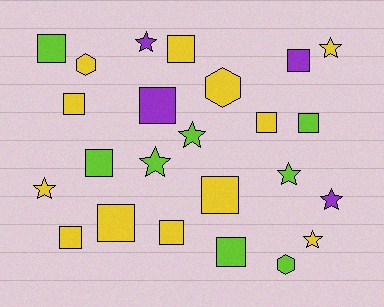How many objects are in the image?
There are 24 objects.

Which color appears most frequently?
Yellow, with 12 objects.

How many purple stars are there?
There are 2 purple stars.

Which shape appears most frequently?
Square, with 13 objects.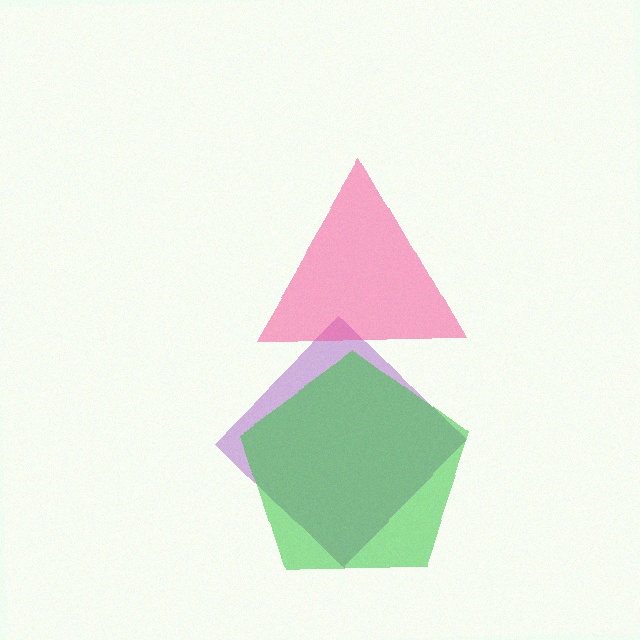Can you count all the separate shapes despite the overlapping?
Yes, there are 3 separate shapes.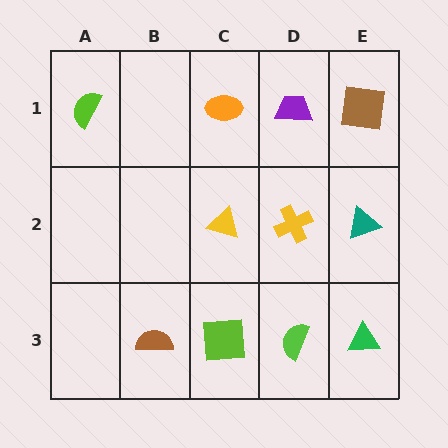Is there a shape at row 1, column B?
No, that cell is empty.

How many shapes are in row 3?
4 shapes.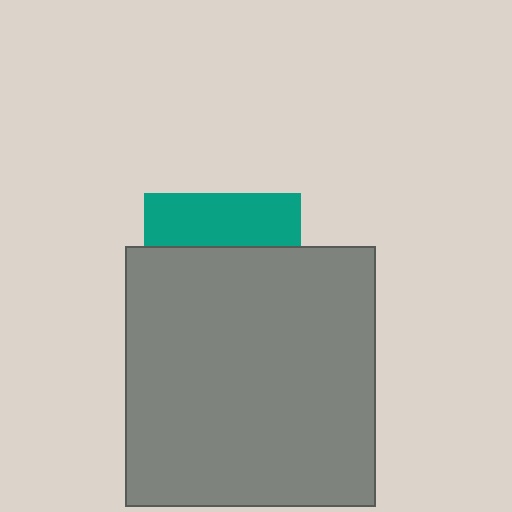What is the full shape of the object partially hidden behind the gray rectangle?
The partially hidden object is a teal square.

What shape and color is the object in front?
The object in front is a gray rectangle.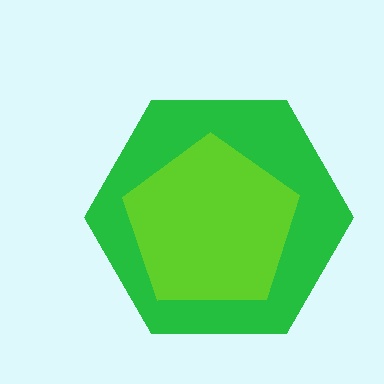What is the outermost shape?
The green hexagon.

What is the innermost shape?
The lime pentagon.